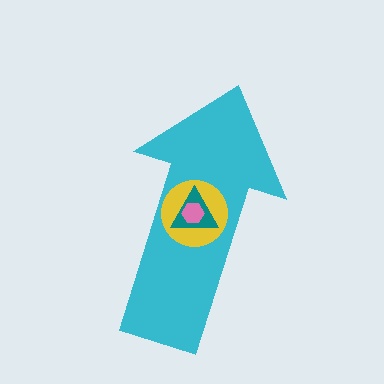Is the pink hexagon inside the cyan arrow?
Yes.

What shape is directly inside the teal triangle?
The pink hexagon.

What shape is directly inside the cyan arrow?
The yellow circle.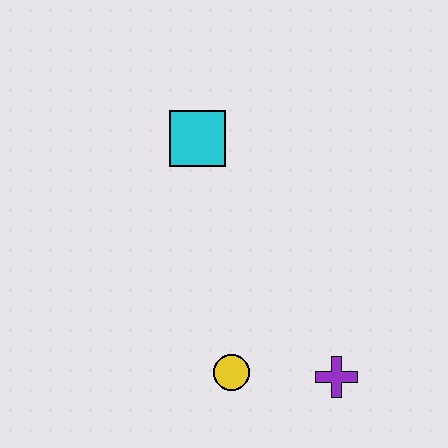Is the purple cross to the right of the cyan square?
Yes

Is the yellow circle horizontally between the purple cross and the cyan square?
Yes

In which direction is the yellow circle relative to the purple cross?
The yellow circle is to the left of the purple cross.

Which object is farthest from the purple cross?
The cyan square is farthest from the purple cross.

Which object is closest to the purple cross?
The yellow circle is closest to the purple cross.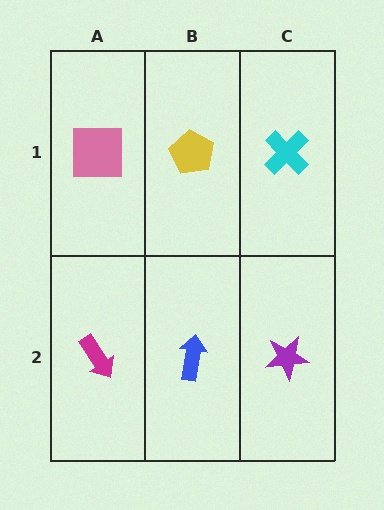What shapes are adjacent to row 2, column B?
A yellow pentagon (row 1, column B), a magenta arrow (row 2, column A), a purple star (row 2, column C).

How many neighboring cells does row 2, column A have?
2.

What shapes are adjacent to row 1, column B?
A blue arrow (row 2, column B), a pink square (row 1, column A), a cyan cross (row 1, column C).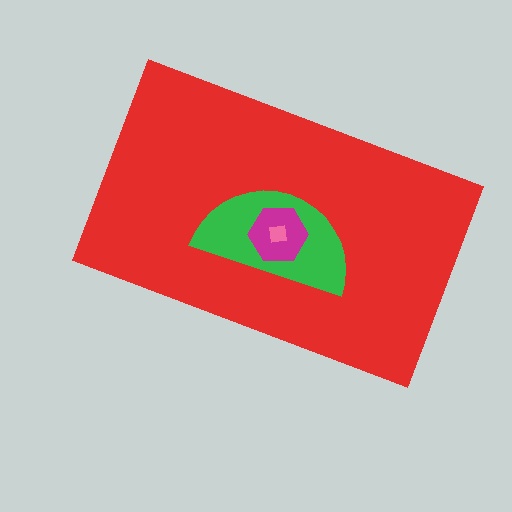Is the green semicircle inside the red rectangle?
Yes.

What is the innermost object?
The pink square.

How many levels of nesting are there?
4.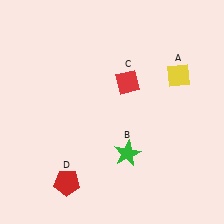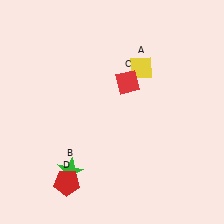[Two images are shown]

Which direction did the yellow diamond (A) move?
The yellow diamond (A) moved left.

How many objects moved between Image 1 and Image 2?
2 objects moved between the two images.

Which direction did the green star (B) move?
The green star (B) moved left.